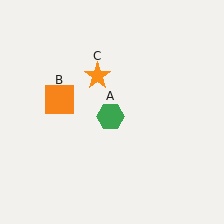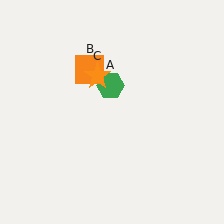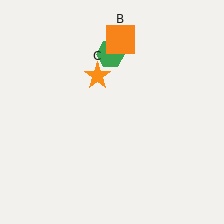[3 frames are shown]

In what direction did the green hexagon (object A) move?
The green hexagon (object A) moved up.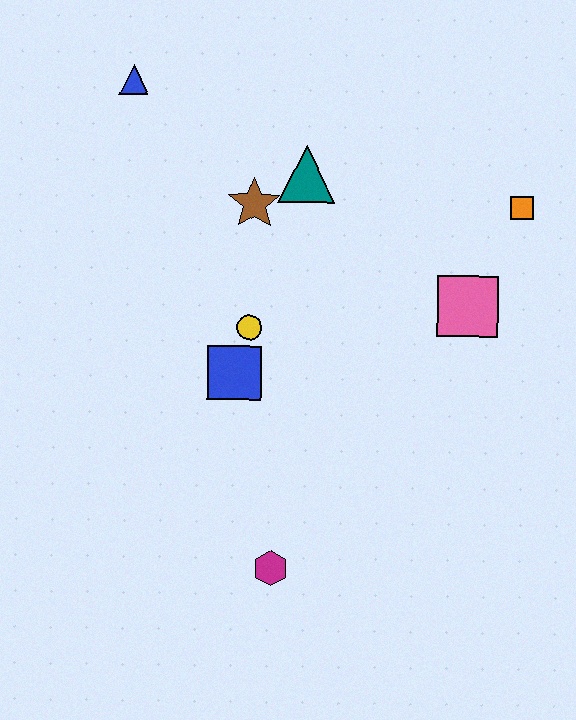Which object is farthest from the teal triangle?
The magenta hexagon is farthest from the teal triangle.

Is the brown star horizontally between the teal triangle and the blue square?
Yes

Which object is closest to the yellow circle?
The blue square is closest to the yellow circle.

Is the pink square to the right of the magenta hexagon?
Yes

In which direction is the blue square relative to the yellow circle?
The blue square is below the yellow circle.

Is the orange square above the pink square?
Yes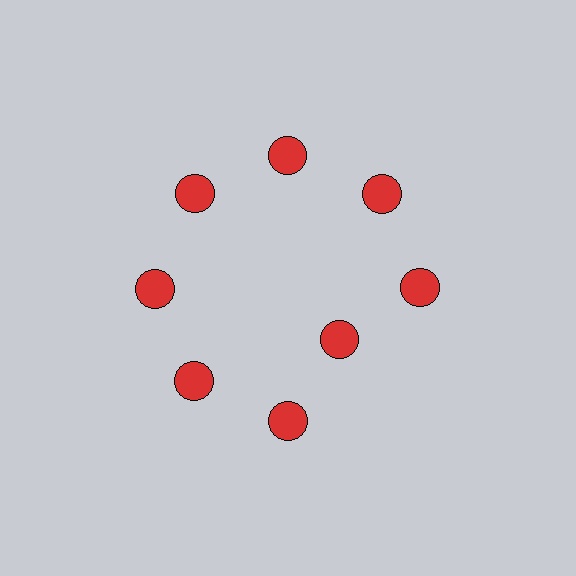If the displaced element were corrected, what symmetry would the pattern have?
It would have 8-fold rotational symmetry — the pattern would map onto itself every 45 degrees.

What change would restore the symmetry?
The symmetry would be restored by moving it outward, back onto the ring so that all 8 circles sit at equal angles and equal distance from the center.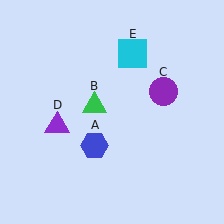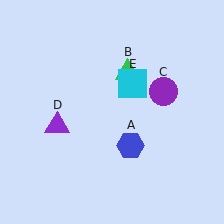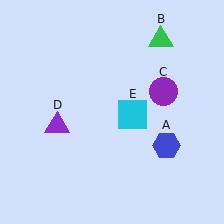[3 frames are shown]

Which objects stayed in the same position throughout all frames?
Purple circle (object C) and purple triangle (object D) remained stationary.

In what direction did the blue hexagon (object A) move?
The blue hexagon (object A) moved right.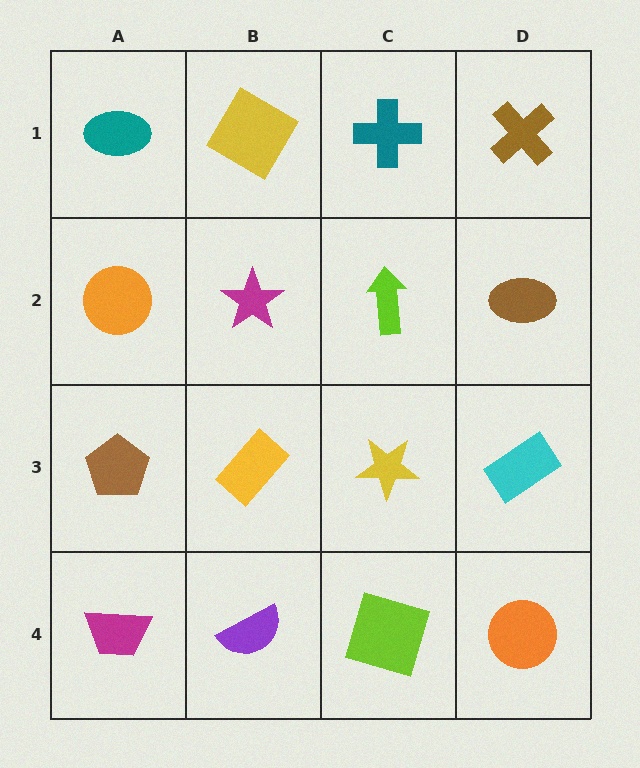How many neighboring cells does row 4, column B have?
3.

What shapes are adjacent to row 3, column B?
A magenta star (row 2, column B), a purple semicircle (row 4, column B), a brown pentagon (row 3, column A), a yellow star (row 3, column C).